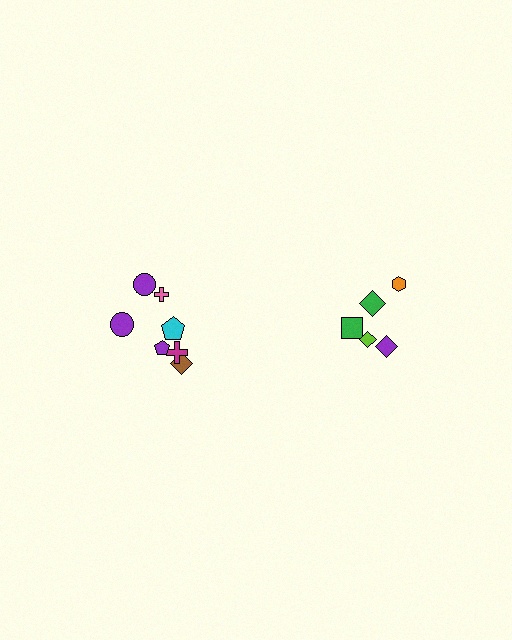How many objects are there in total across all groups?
There are 12 objects.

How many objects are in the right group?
There are 5 objects.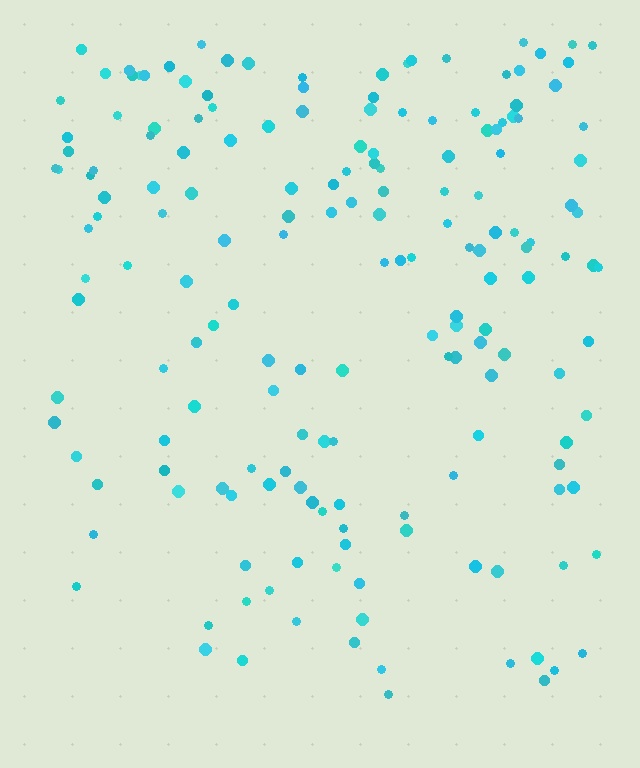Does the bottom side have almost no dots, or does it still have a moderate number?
Still a moderate number, just noticeably fewer than the top.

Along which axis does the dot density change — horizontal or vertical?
Vertical.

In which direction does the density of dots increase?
From bottom to top, with the top side densest.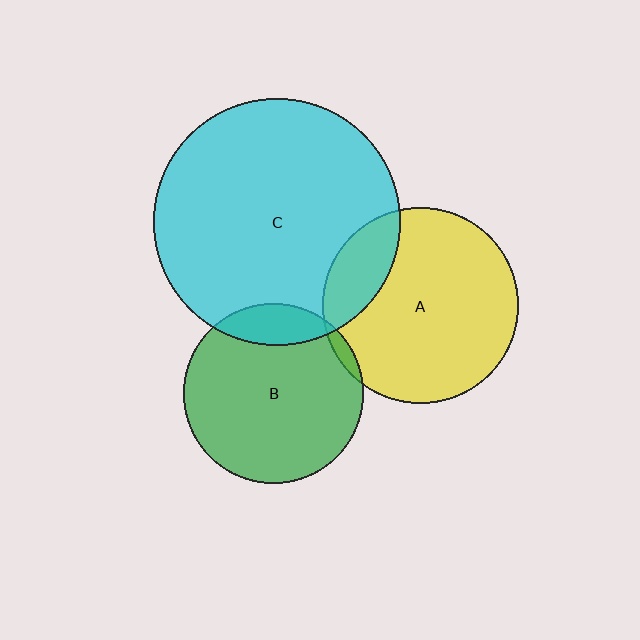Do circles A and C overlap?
Yes.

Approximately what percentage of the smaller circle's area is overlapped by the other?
Approximately 20%.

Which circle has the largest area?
Circle C (cyan).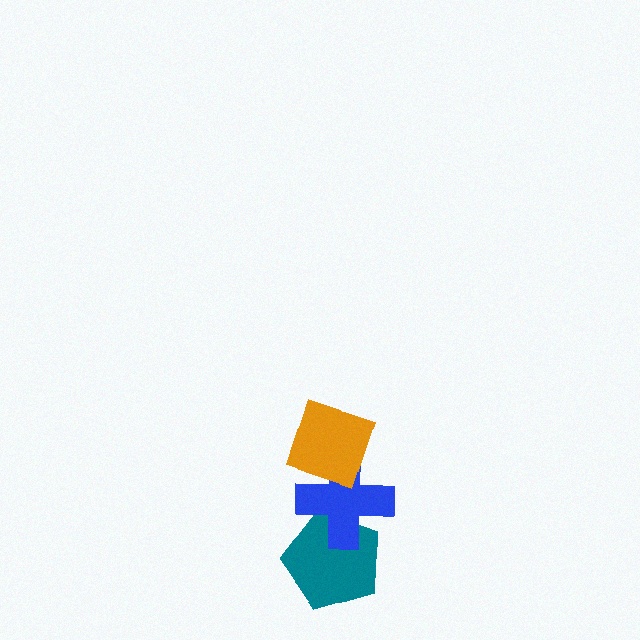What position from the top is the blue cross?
The blue cross is 2nd from the top.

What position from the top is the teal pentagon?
The teal pentagon is 3rd from the top.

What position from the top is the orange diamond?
The orange diamond is 1st from the top.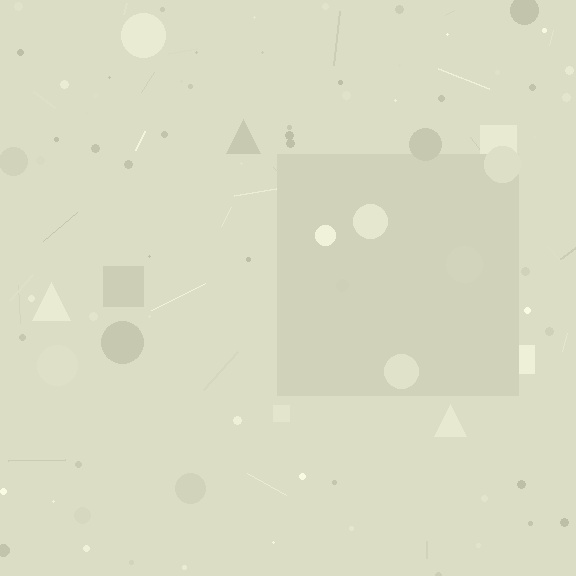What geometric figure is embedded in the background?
A square is embedded in the background.